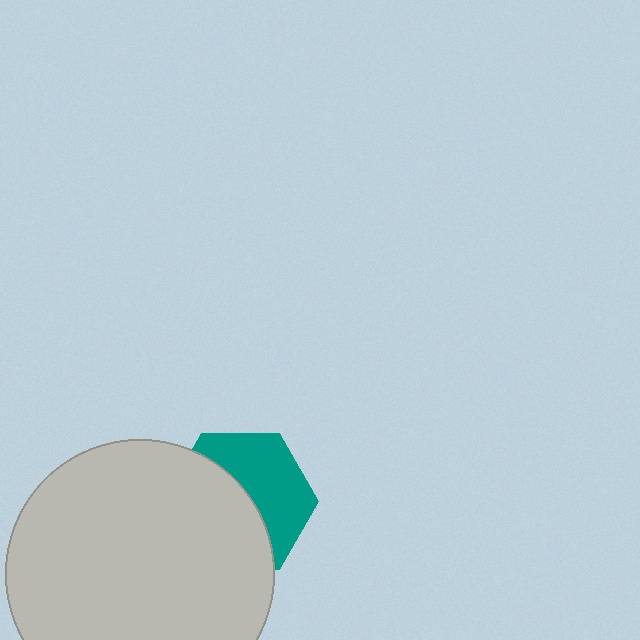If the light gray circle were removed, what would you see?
You would see the complete teal hexagon.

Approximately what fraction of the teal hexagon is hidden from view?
Roughly 54% of the teal hexagon is hidden behind the light gray circle.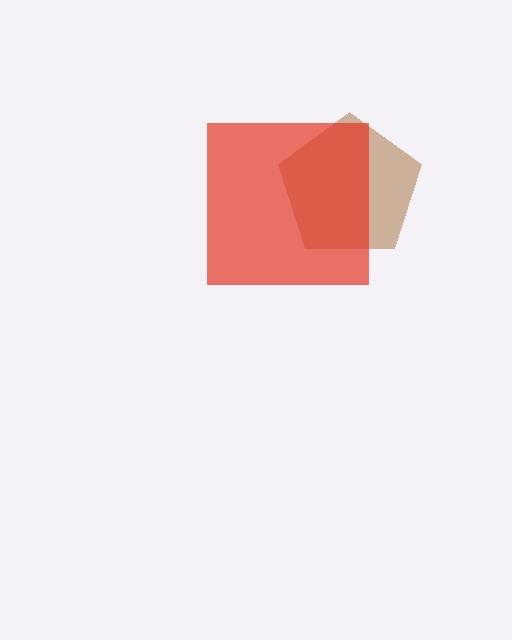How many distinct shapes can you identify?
There are 2 distinct shapes: a brown pentagon, a red square.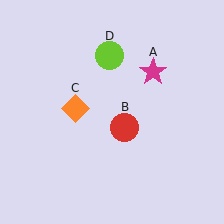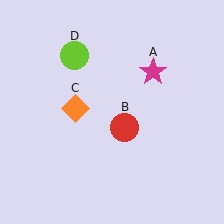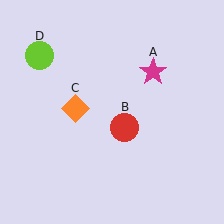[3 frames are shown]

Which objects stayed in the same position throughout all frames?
Magenta star (object A) and red circle (object B) and orange diamond (object C) remained stationary.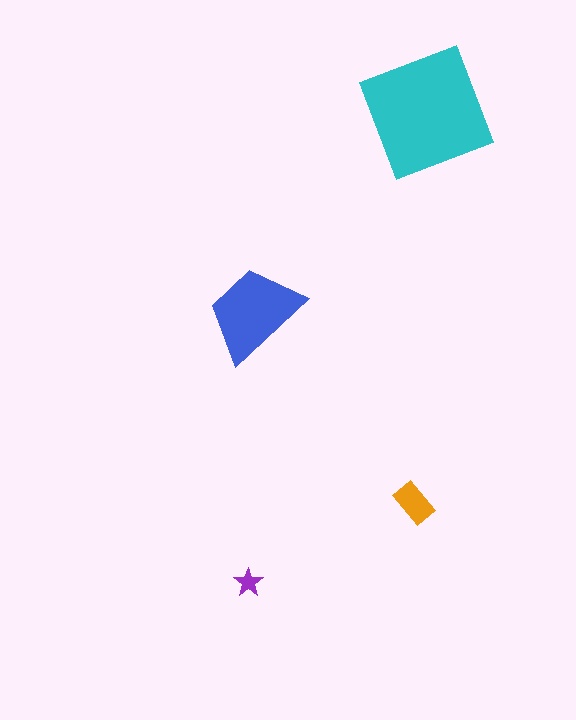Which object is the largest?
The cyan square.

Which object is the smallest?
The purple star.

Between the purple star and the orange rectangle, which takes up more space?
The orange rectangle.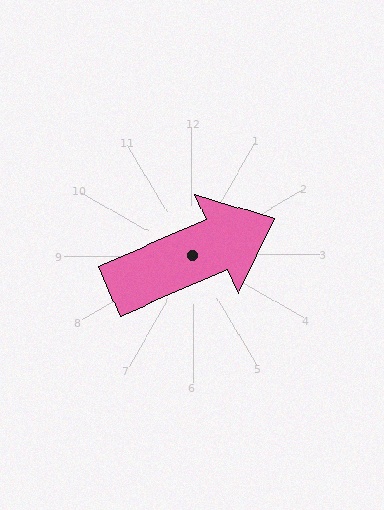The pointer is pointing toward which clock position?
Roughly 2 o'clock.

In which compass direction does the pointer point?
Northeast.